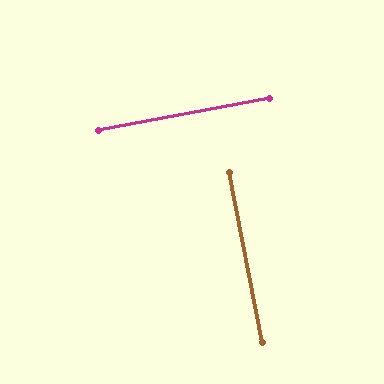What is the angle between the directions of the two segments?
Approximately 90 degrees.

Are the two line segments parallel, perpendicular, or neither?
Perpendicular — they meet at approximately 90°.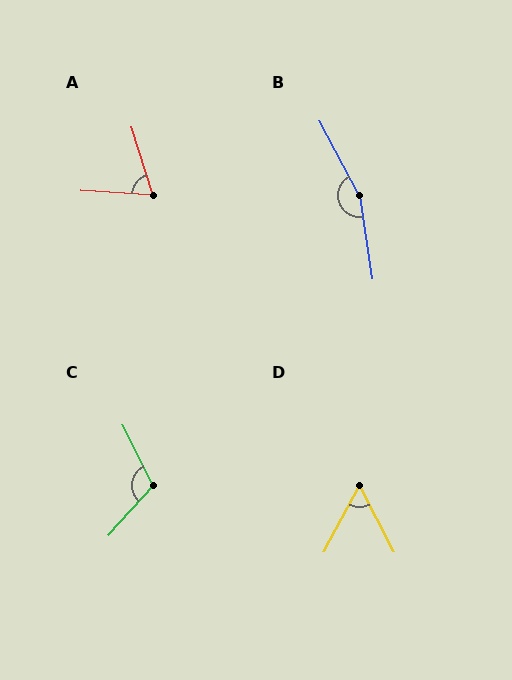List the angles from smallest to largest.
D (55°), A (69°), C (112°), B (160°).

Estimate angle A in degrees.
Approximately 69 degrees.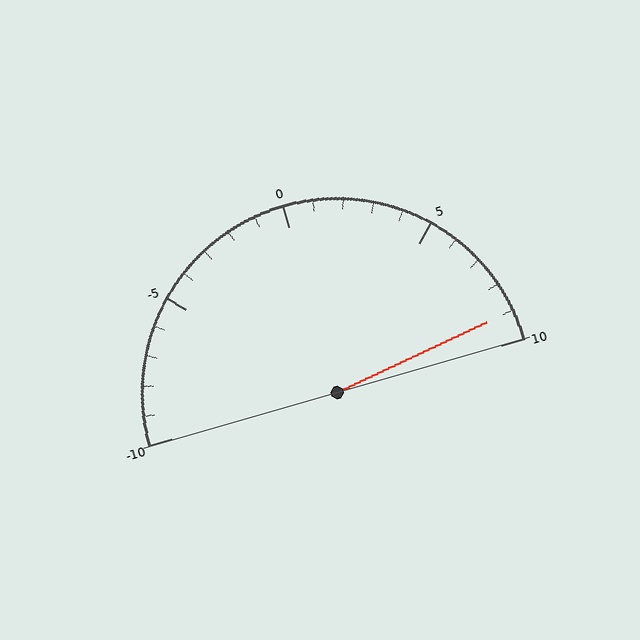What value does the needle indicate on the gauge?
The needle indicates approximately 9.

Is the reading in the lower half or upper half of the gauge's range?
The reading is in the upper half of the range (-10 to 10).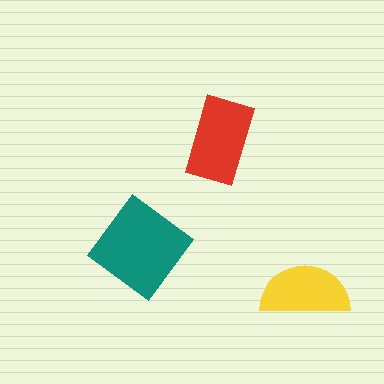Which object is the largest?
The teal diamond.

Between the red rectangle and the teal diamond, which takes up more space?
The teal diamond.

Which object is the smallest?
The yellow semicircle.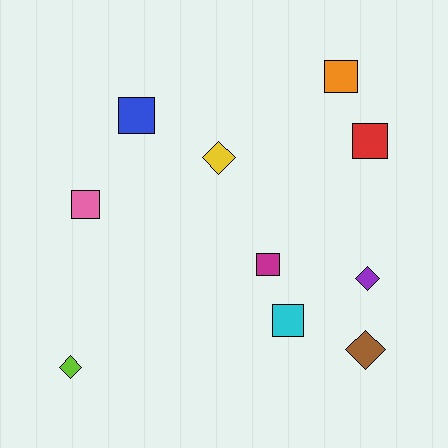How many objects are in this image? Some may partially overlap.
There are 10 objects.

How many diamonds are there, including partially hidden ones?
There are 4 diamonds.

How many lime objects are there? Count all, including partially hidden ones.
There is 1 lime object.